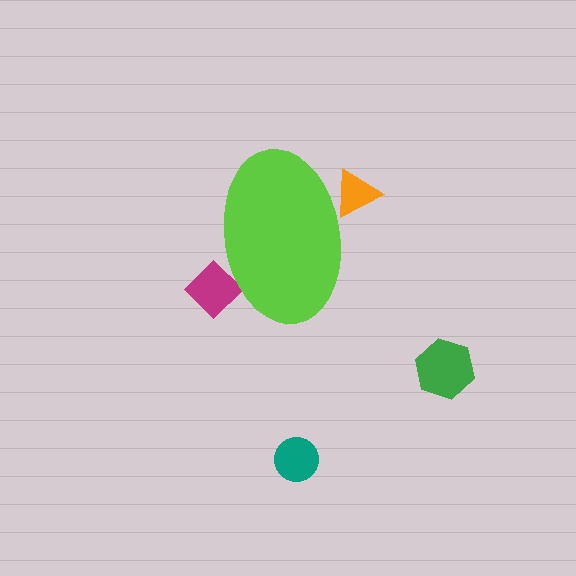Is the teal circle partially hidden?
No, the teal circle is fully visible.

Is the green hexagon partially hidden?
No, the green hexagon is fully visible.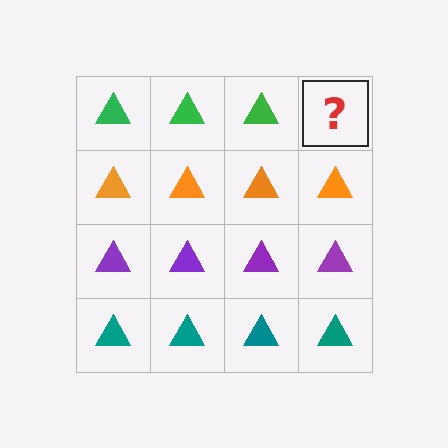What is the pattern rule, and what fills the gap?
The rule is that each row has a consistent color. The gap should be filled with a green triangle.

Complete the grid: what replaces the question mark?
The question mark should be replaced with a green triangle.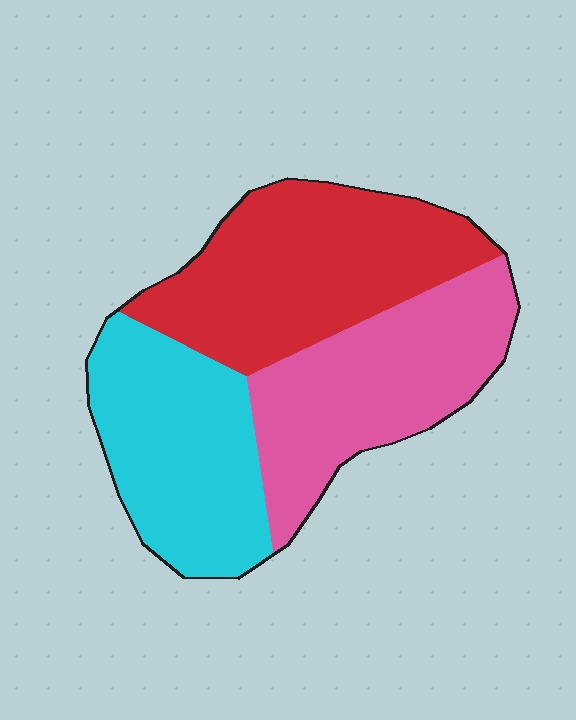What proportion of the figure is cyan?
Cyan takes up between a quarter and a half of the figure.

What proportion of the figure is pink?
Pink covers 33% of the figure.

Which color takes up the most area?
Red, at roughly 35%.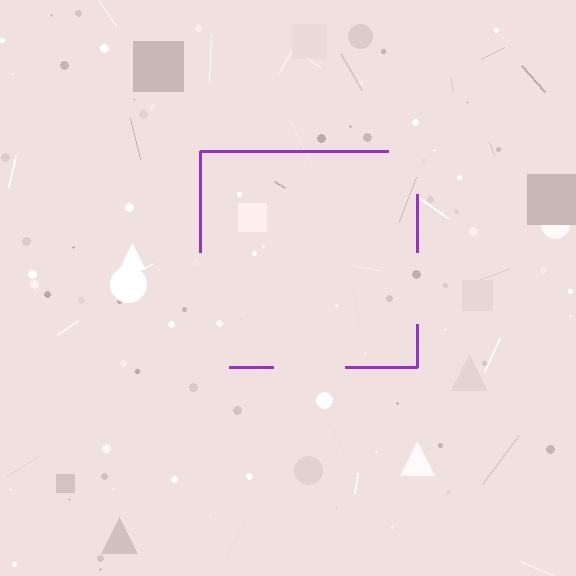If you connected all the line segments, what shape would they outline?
They would outline a square.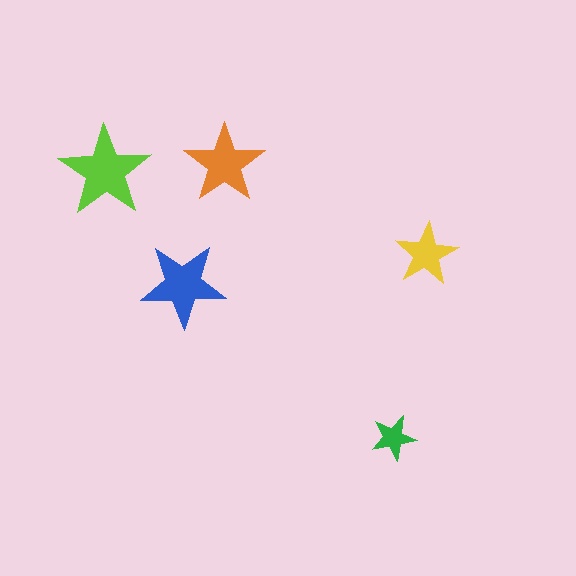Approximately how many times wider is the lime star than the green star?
About 2 times wider.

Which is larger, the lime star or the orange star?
The lime one.